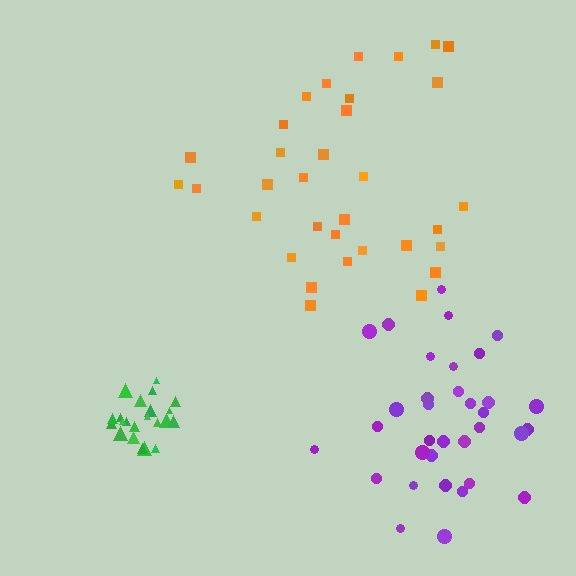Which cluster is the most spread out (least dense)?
Orange.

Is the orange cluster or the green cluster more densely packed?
Green.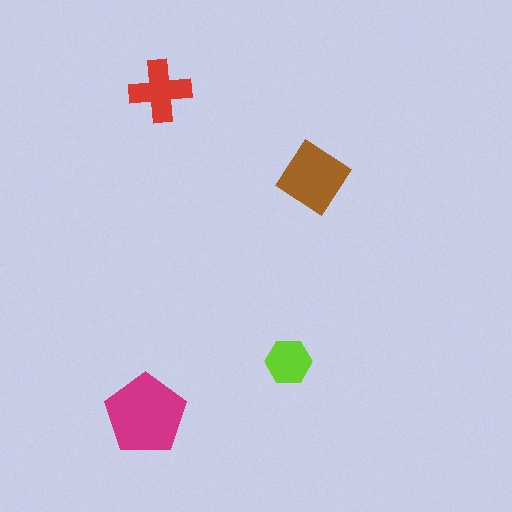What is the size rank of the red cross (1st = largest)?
3rd.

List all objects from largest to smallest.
The magenta pentagon, the brown diamond, the red cross, the lime hexagon.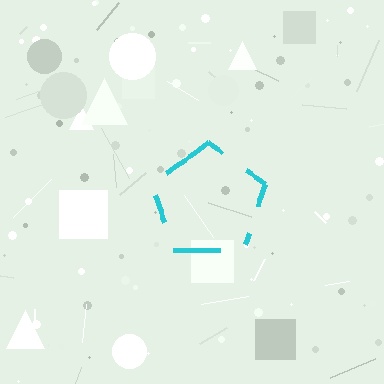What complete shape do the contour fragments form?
The contour fragments form a pentagon.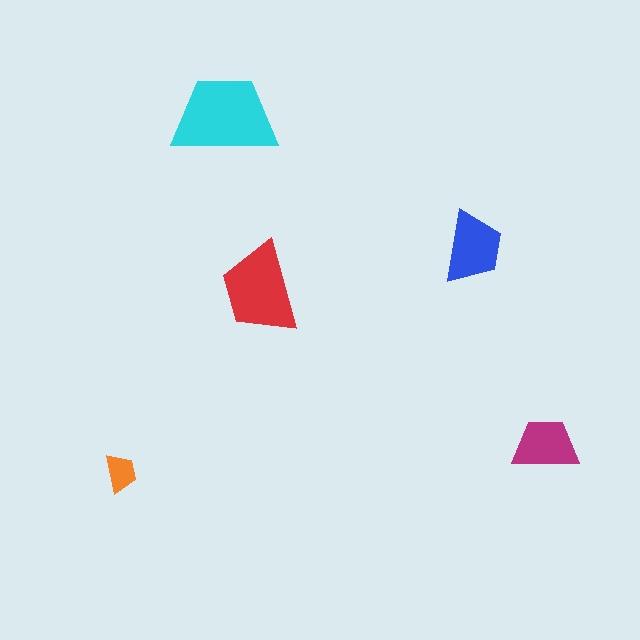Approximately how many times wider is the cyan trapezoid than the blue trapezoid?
About 1.5 times wider.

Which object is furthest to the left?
The orange trapezoid is leftmost.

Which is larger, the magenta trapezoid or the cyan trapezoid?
The cyan one.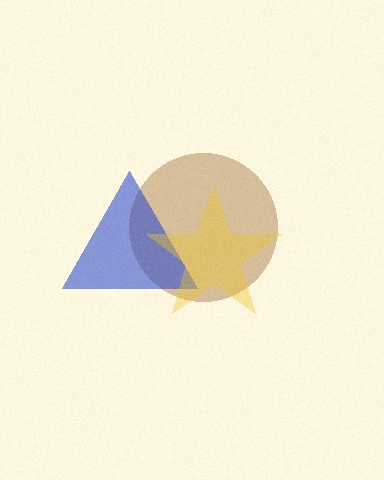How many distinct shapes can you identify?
There are 3 distinct shapes: a brown circle, a blue triangle, a yellow star.